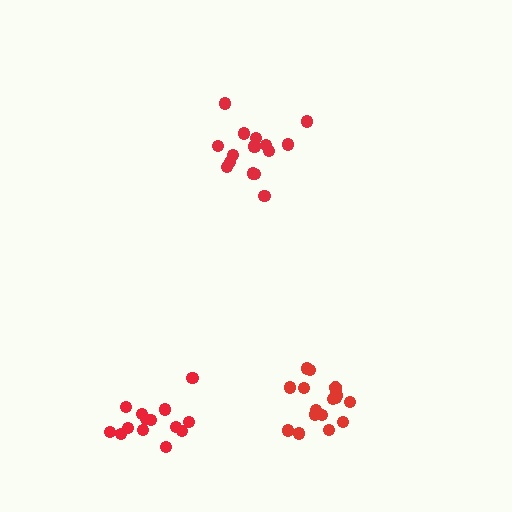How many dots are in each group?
Group 1: 14 dots, Group 2: 16 dots, Group 3: 17 dots (47 total).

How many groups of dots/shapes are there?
There are 3 groups.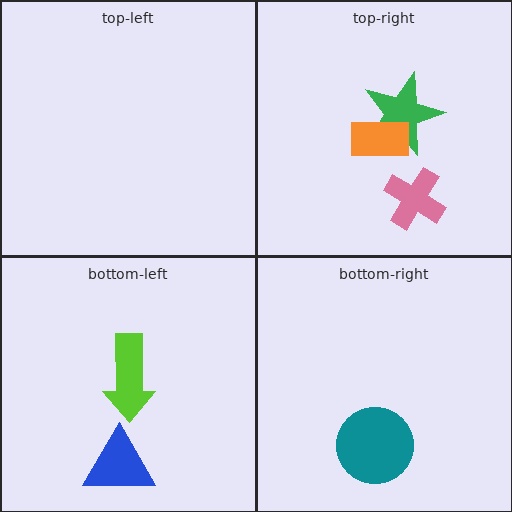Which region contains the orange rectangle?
The top-right region.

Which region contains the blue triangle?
The bottom-left region.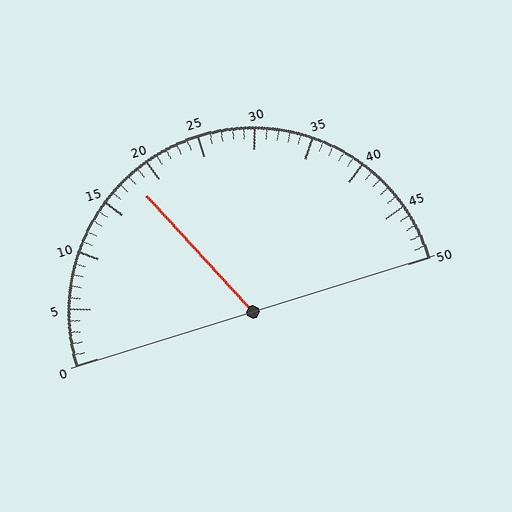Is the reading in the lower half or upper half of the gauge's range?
The reading is in the lower half of the range (0 to 50).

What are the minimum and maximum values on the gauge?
The gauge ranges from 0 to 50.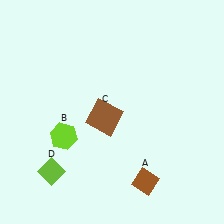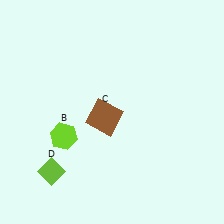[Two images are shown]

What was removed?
The brown diamond (A) was removed in Image 2.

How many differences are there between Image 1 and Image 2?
There is 1 difference between the two images.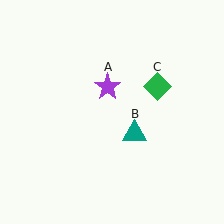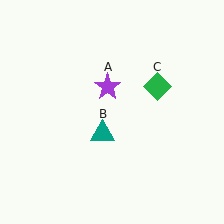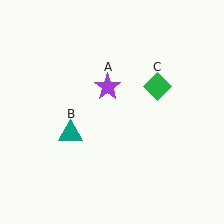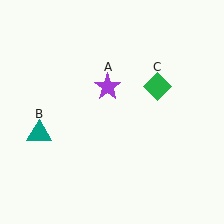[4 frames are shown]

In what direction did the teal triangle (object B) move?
The teal triangle (object B) moved left.